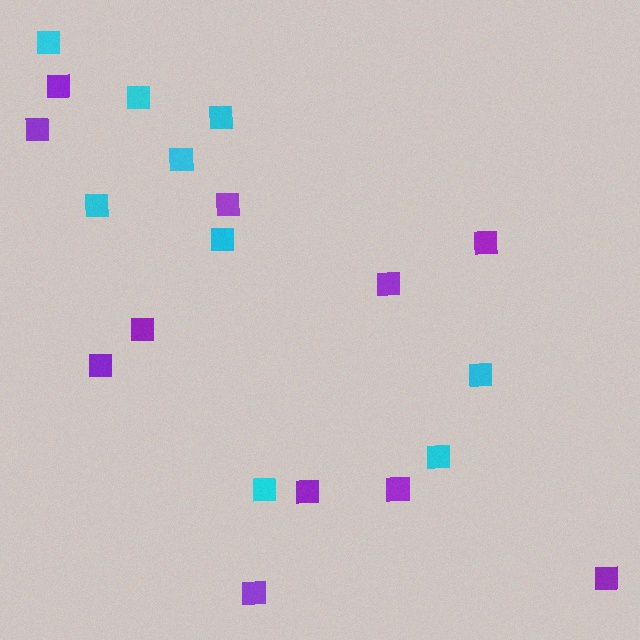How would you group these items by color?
There are 2 groups: one group of purple squares (11) and one group of cyan squares (9).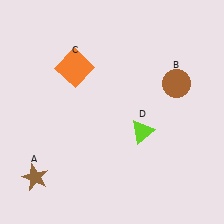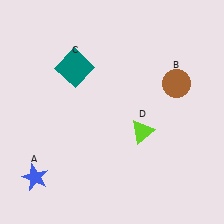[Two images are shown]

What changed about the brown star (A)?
In Image 1, A is brown. In Image 2, it changed to blue.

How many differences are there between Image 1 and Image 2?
There are 2 differences between the two images.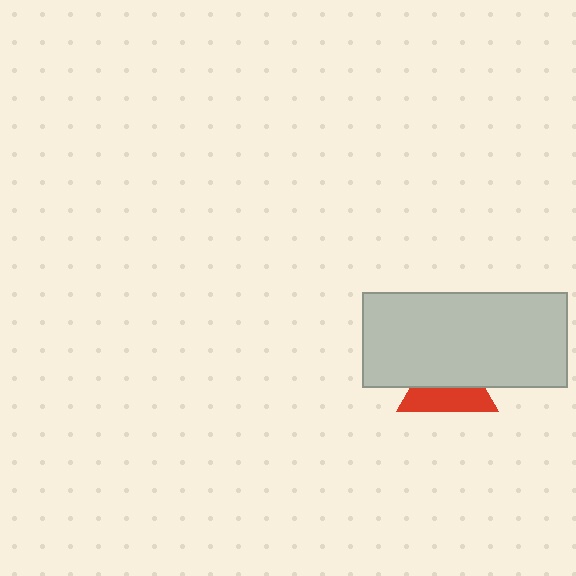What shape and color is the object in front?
The object in front is a light gray rectangle.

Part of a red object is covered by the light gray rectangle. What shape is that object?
It is a triangle.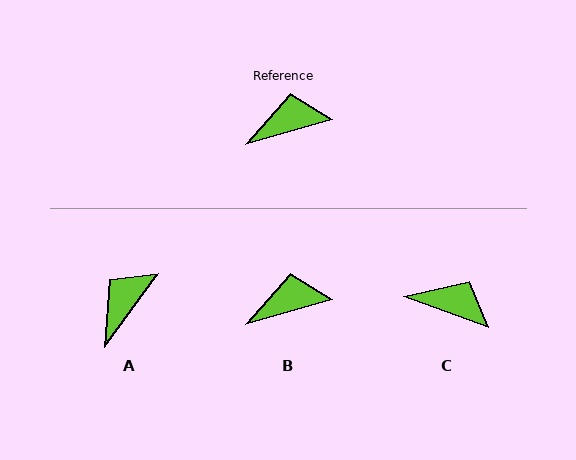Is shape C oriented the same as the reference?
No, it is off by about 36 degrees.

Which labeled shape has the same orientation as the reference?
B.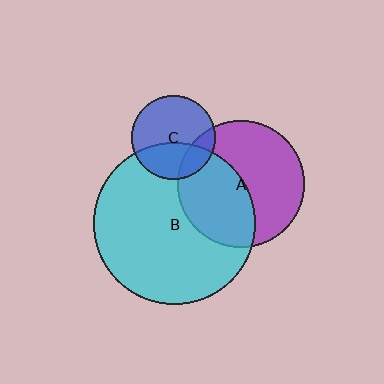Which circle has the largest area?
Circle B (cyan).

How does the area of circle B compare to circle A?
Approximately 1.6 times.